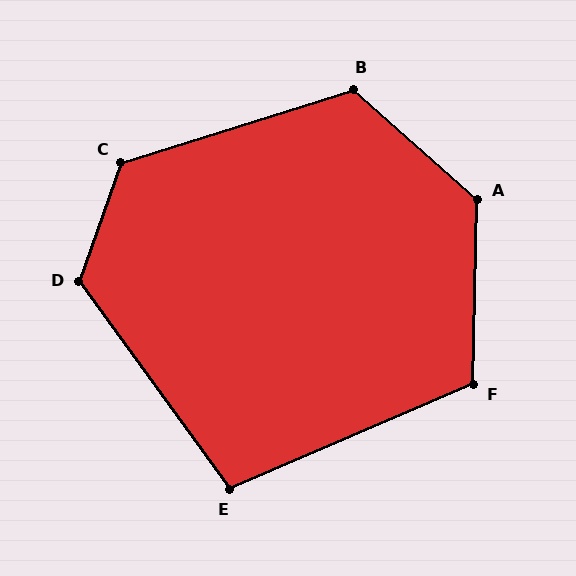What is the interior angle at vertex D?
Approximately 125 degrees (obtuse).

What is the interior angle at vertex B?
Approximately 121 degrees (obtuse).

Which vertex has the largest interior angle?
A, at approximately 130 degrees.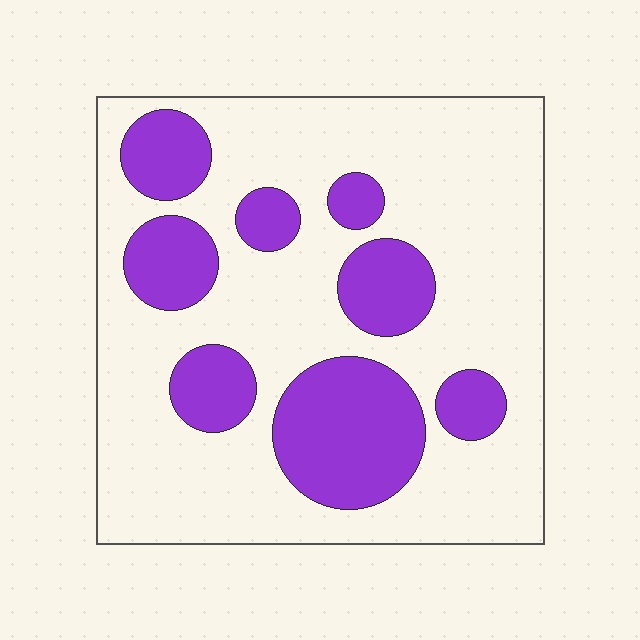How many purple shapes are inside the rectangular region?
8.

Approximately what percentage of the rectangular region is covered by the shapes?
Approximately 30%.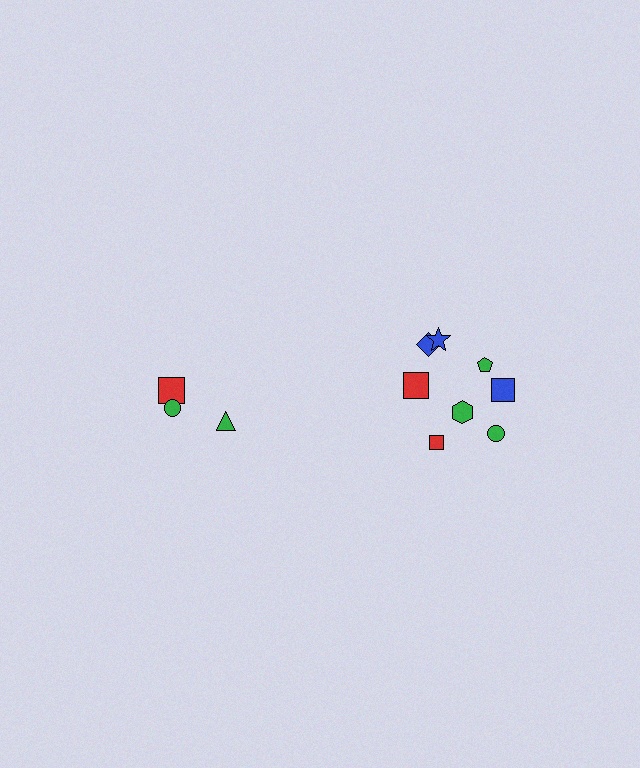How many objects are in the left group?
There are 3 objects.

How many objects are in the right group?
There are 8 objects.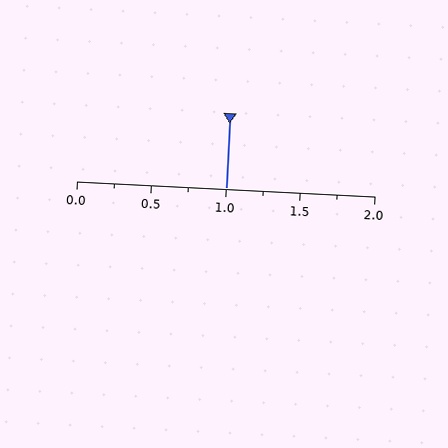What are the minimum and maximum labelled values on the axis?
The axis runs from 0.0 to 2.0.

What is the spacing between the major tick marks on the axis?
The major ticks are spaced 0.5 apart.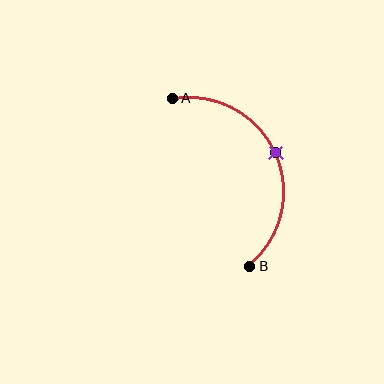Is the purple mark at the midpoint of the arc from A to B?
Yes. The purple mark lies on the arc at equal arc-length from both A and B — it is the arc midpoint.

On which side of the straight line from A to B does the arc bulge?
The arc bulges to the right of the straight line connecting A and B.